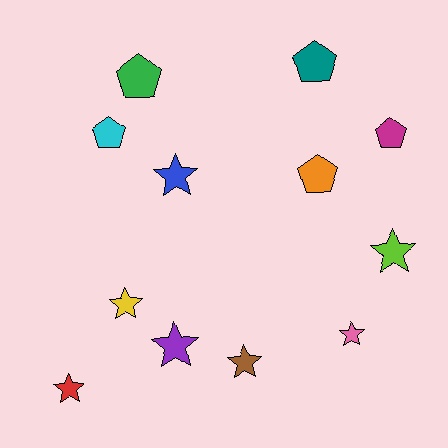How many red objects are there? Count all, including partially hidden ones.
There is 1 red object.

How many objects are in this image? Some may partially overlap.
There are 12 objects.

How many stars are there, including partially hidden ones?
There are 7 stars.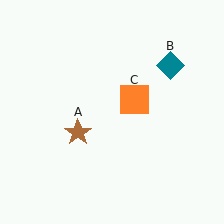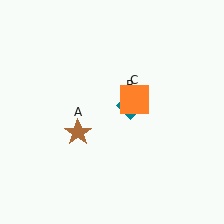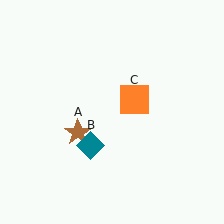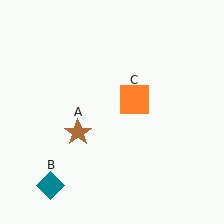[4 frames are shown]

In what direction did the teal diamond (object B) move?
The teal diamond (object B) moved down and to the left.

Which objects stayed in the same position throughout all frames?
Brown star (object A) and orange square (object C) remained stationary.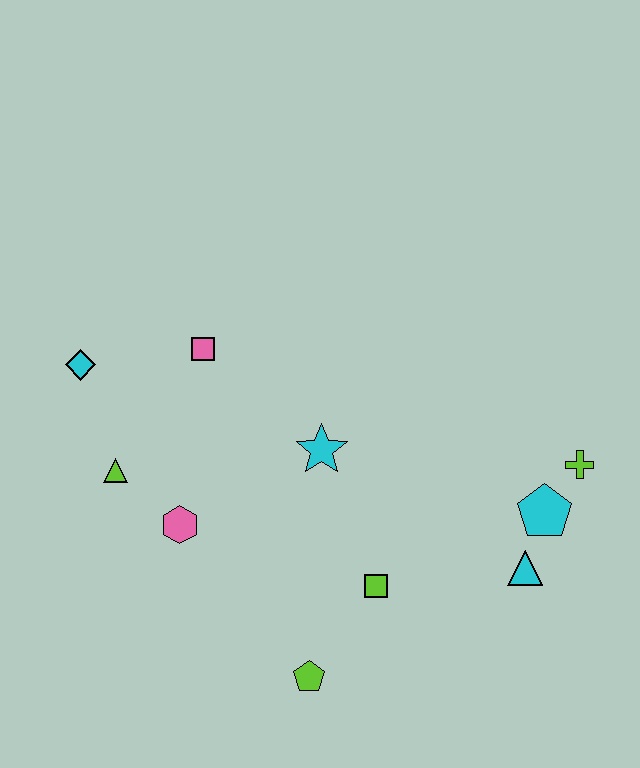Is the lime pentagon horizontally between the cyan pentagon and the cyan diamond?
Yes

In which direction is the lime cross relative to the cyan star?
The lime cross is to the right of the cyan star.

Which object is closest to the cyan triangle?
The cyan pentagon is closest to the cyan triangle.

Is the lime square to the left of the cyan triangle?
Yes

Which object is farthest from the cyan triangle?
The cyan diamond is farthest from the cyan triangle.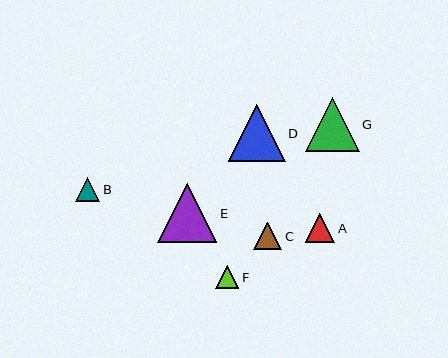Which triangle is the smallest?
Triangle F is the smallest with a size of approximately 23 pixels.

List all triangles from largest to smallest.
From largest to smallest: E, D, G, A, C, B, F.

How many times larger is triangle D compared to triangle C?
Triangle D is approximately 2.1 times the size of triangle C.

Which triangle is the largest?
Triangle E is the largest with a size of approximately 59 pixels.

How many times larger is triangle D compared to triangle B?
Triangle D is approximately 2.4 times the size of triangle B.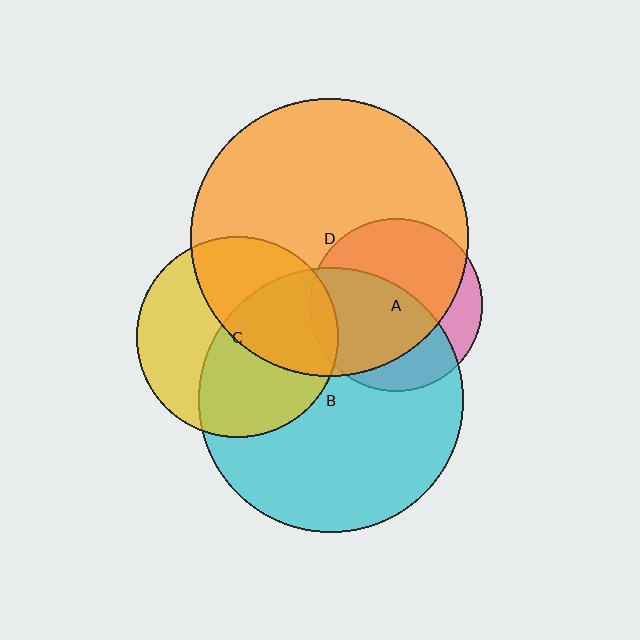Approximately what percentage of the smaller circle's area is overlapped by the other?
Approximately 75%.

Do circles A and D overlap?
Yes.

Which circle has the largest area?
Circle D (orange).